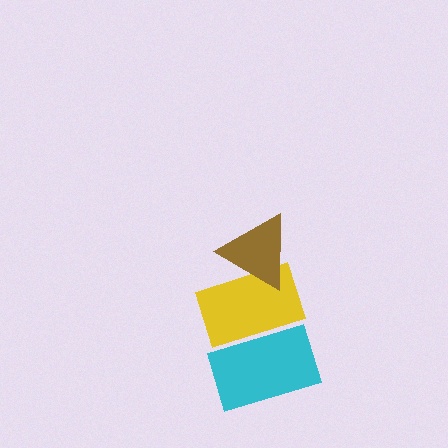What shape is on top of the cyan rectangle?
The yellow rectangle is on top of the cyan rectangle.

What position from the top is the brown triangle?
The brown triangle is 1st from the top.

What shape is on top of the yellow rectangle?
The brown triangle is on top of the yellow rectangle.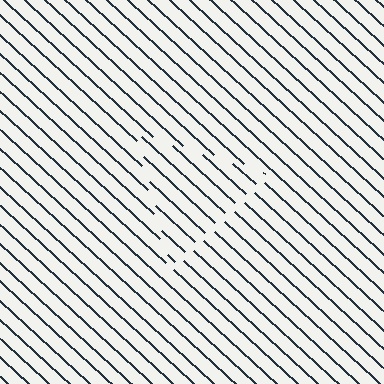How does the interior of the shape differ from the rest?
The interior of the shape contains the same grating, shifted by half a period — the contour is defined by the phase discontinuity where line-ends from the inner and outer gratings abut.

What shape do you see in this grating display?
An illusory triangle. The interior of the shape contains the same grating, shifted by half a period — the contour is defined by the phase discontinuity where line-ends from the inner and outer gratings abut.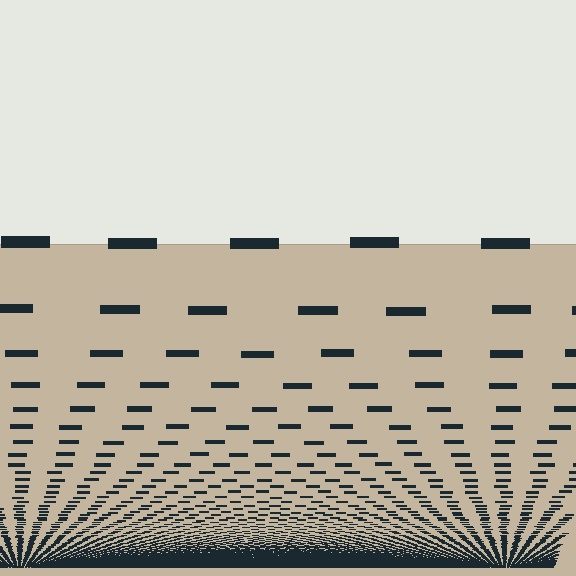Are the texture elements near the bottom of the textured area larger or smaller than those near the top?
Smaller. The gradient is inverted — elements near the bottom are smaller and denser.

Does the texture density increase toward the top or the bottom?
Density increases toward the bottom.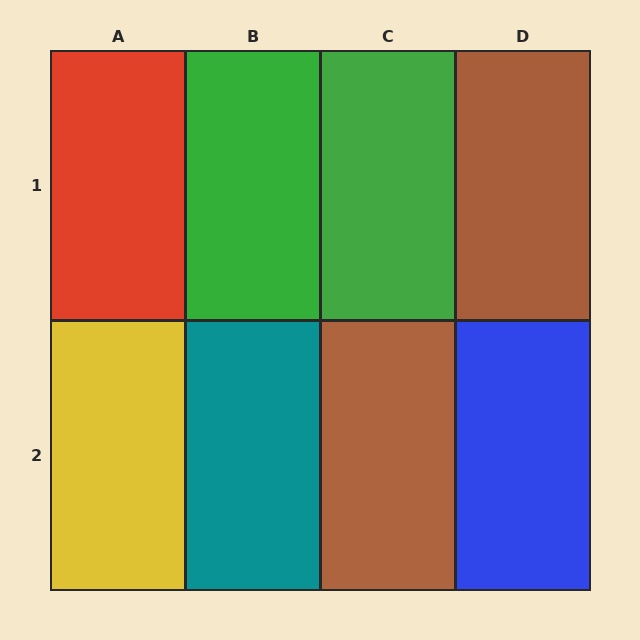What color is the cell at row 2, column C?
Brown.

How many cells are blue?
1 cell is blue.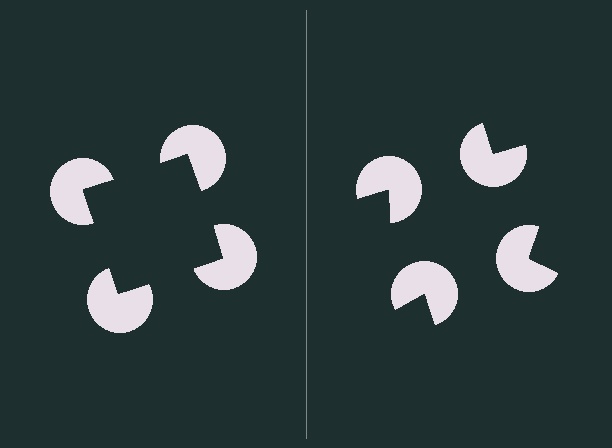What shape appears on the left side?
An illusory square.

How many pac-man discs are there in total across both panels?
8 — 4 on each side.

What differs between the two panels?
The pac-man discs are positioned identically on both sides; only the wedge orientations differ. On the left they align to a square; on the right they are misaligned.